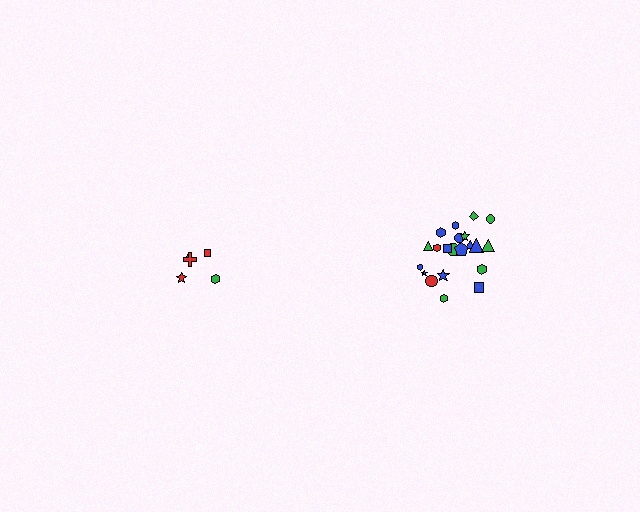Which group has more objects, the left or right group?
The right group.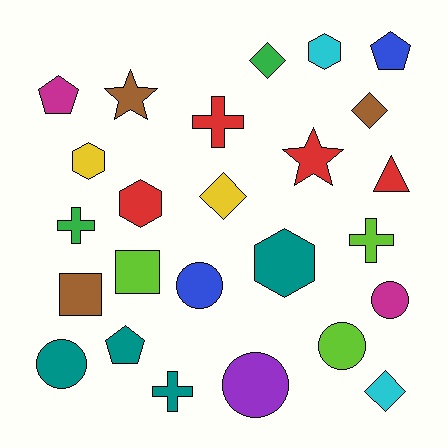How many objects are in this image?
There are 25 objects.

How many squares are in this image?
There are 2 squares.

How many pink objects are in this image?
There are no pink objects.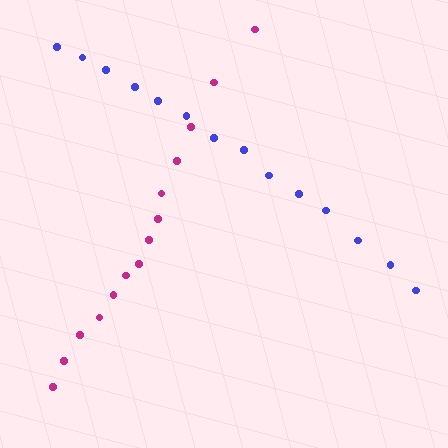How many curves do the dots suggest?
There are 2 distinct paths.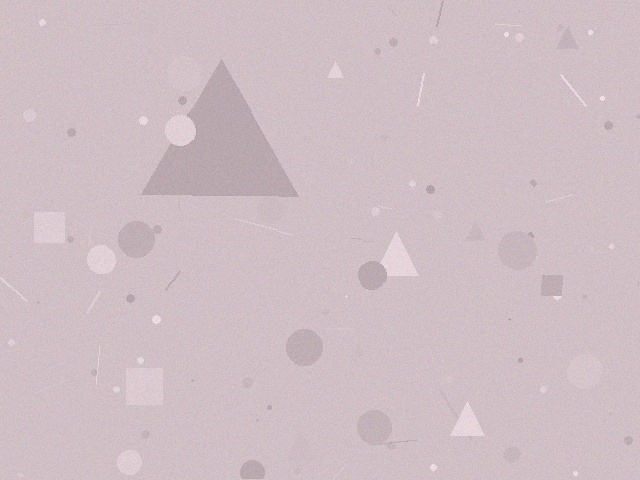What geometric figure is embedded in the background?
A triangle is embedded in the background.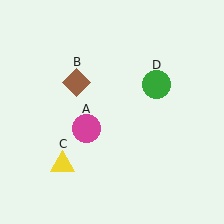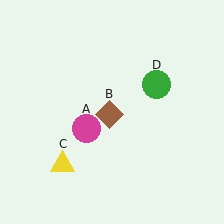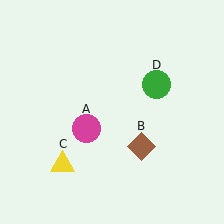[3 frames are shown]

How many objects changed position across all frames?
1 object changed position: brown diamond (object B).